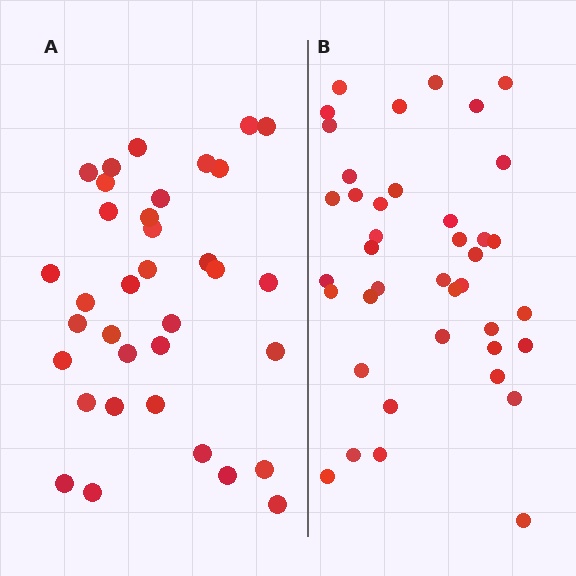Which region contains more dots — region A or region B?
Region B (the right region) has more dots.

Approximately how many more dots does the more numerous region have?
Region B has about 5 more dots than region A.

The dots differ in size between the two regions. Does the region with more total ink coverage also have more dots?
No. Region A has more total ink coverage because its dots are larger, but region B actually contains more individual dots. Total area can be misleading — the number of items is what matters here.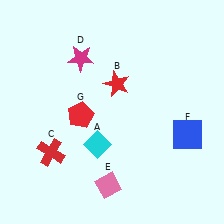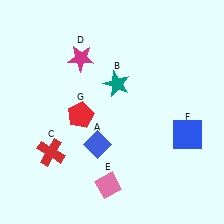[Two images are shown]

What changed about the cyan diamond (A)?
In Image 1, A is cyan. In Image 2, it changed to blue.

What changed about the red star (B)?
In Image 1, B is red. In Image 2, it changed to teal.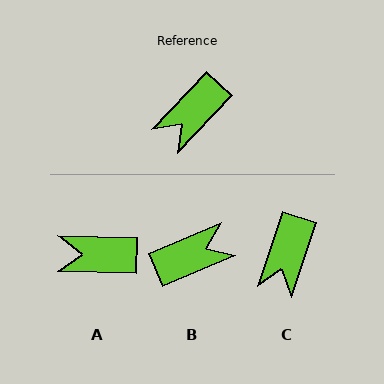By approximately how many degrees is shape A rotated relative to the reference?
Approximately 48 degrees clockwise.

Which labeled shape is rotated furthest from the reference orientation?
B, about 156 degrees away.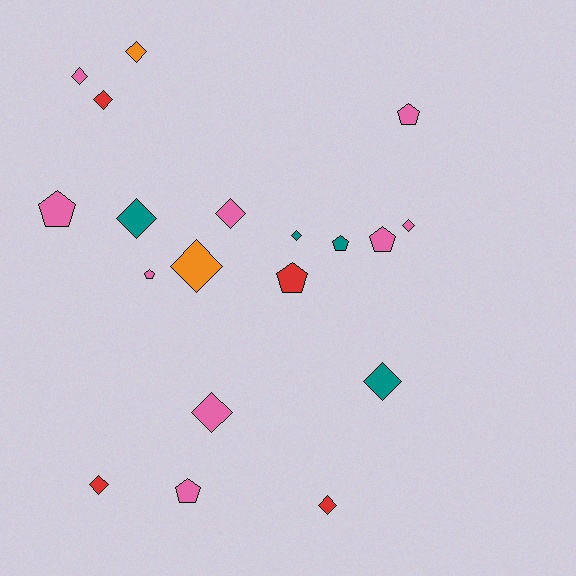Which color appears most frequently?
Pink, with 9 objects.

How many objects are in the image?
There are 19 objects.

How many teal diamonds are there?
There are 3 teal diamonds.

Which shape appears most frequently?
Diamond, with 12 objects.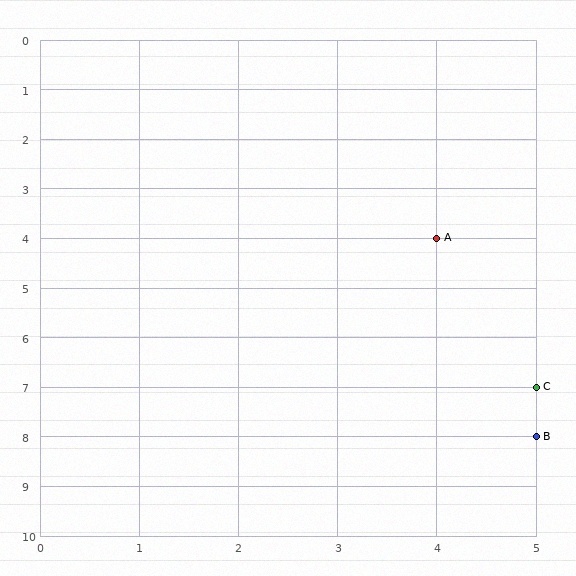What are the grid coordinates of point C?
Point C is at grid coordinates (5, 7).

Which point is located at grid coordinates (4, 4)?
Point A is at (4, 4).